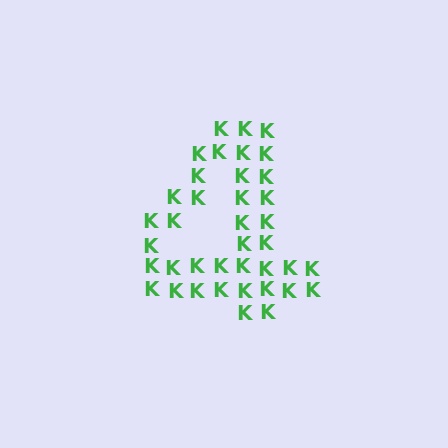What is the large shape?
The large shape is the digit 4.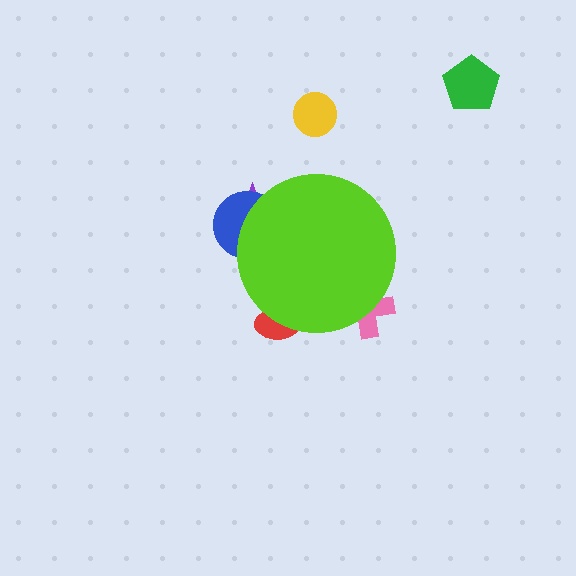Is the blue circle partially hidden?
Yes, the blue circle is partially hidden behind the lime circle.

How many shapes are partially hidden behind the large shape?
4 shapes are partially hidden.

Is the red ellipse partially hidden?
Yes, the red ellipse is partially hidden behind the lime circle.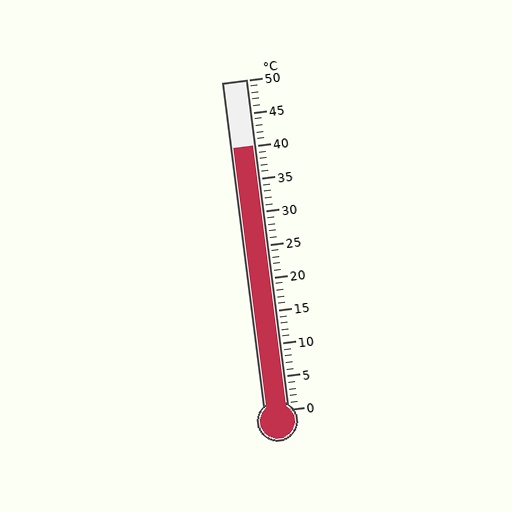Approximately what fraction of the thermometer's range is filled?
The thermometer is filled to approximately 80% of its range.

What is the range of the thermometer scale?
The thermometer scale ranges from 0°C to 50°C.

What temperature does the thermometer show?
The thermometer shows approximately 40°C.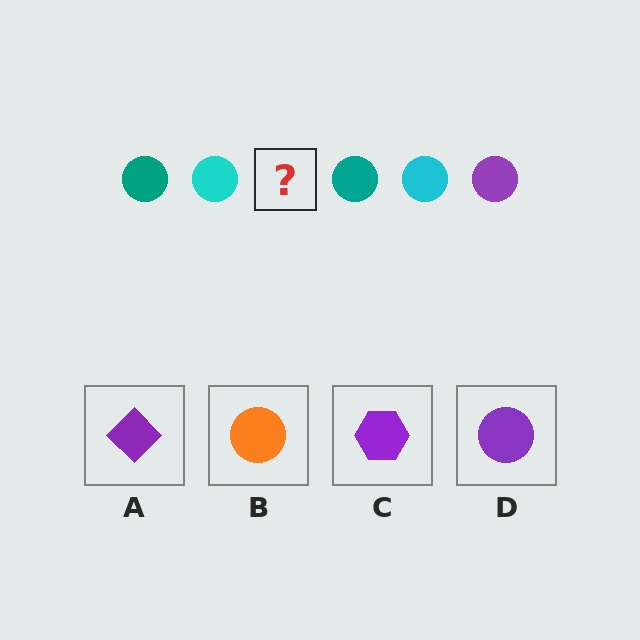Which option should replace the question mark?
Option D.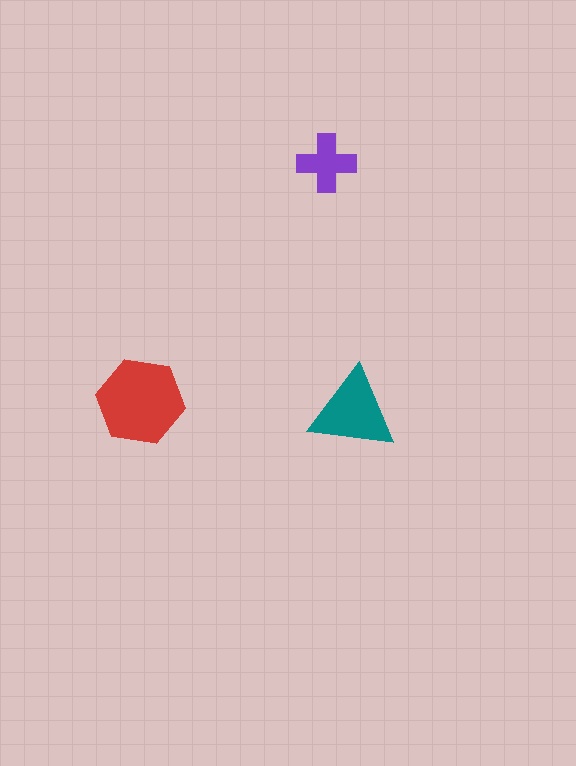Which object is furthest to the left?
The red hexagon is leftmost.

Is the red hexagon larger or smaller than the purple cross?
Larger.